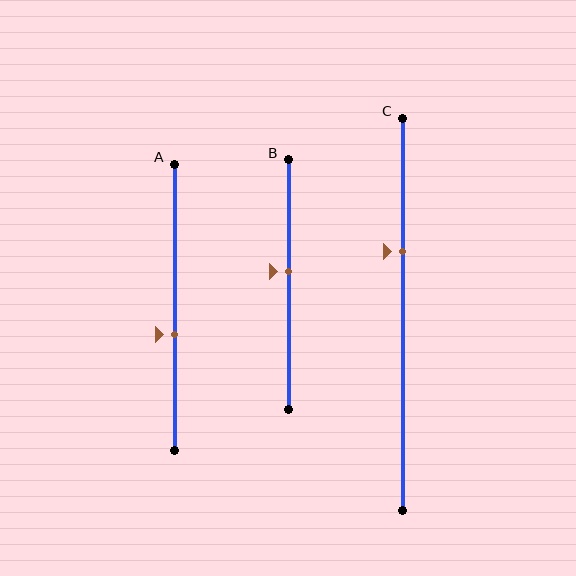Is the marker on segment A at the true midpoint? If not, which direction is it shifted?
No, the marker on segment A is shifted downward by about 9% of the segment length.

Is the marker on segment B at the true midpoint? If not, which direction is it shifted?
No, the marker on segment B is shifted upward by about 5% of the segment length.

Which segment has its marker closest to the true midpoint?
Segment B has its marker closest to the true midpoint.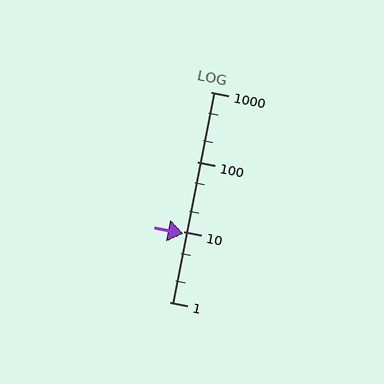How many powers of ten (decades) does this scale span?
The scale spans 3 decades, from 1 to 1000.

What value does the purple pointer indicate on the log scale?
The pointer indicates approximately 9.5.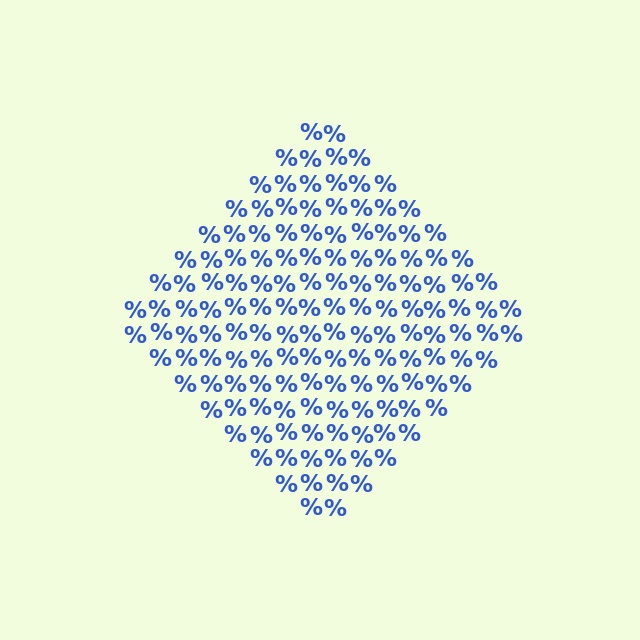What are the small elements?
The small elements are percent signs.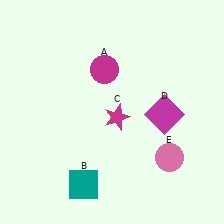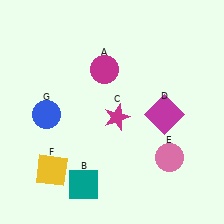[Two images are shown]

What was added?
A yellow square (F), a blue circle (G) were added in Image 2.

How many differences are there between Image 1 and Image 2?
There are 2 differences between the two images.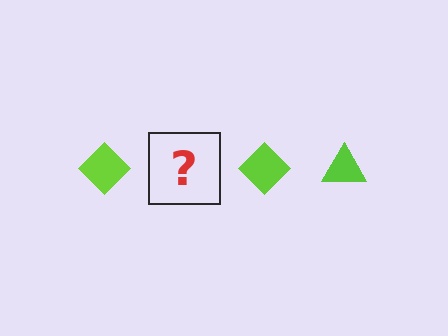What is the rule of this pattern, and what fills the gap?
The rule is that the pattern cycles through diamond, triangle shapes in lime. The gap should be filled with a lime triangle.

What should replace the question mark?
The question mark should be replaced with a lime triangle.